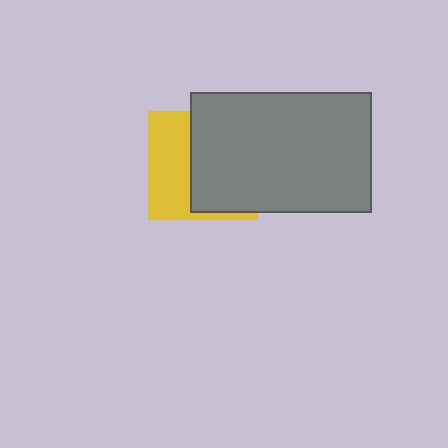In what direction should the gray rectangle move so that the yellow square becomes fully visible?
The gray rectangle should move right. That is the shortest direction to clear the overlap and leave the yellow square fully visible.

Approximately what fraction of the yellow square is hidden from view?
Roughly 58% of the yellow square is hidden behind the gray rectangle.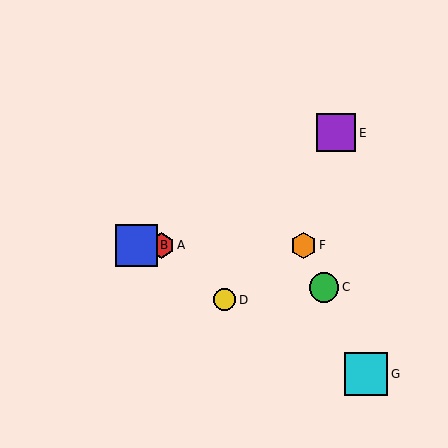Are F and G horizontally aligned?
No, F is at y≈245 and G is at y≈374.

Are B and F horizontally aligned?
Yes, both are at y≈245.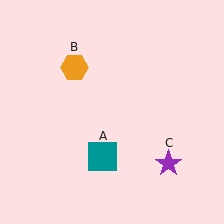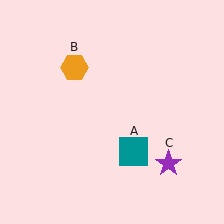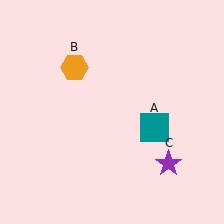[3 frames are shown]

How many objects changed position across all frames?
1 object changed position: teal square (object A).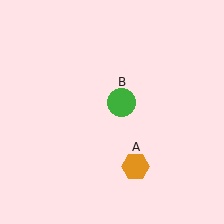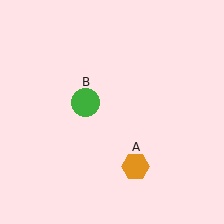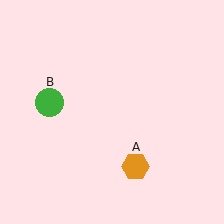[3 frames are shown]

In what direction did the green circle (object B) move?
The green circle (object B) moved left.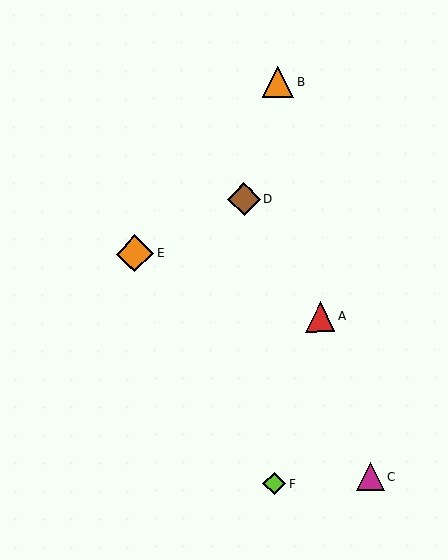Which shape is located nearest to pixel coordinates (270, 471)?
The lime diamond (labeled F) at (274, 483) is nearest to that location.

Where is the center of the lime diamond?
The center of the lime diamond is at (274, 483).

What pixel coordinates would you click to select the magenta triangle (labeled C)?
Click at (371, 477) to select the magenta triangle C.